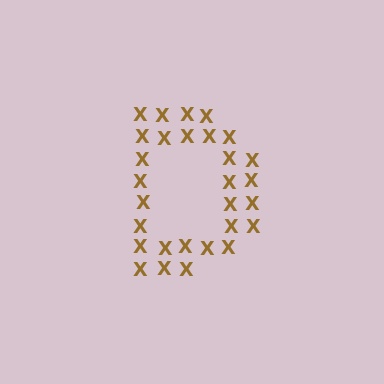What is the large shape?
The large shape is the letter D.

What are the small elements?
The small elements are letter X's.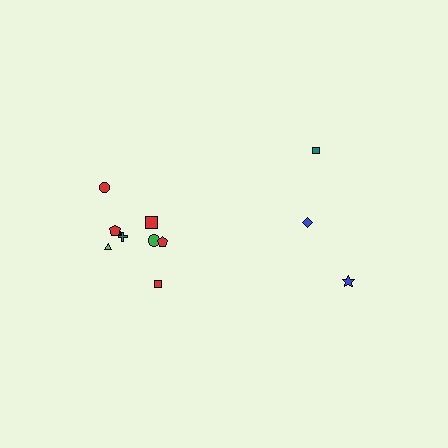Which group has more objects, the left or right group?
The left group.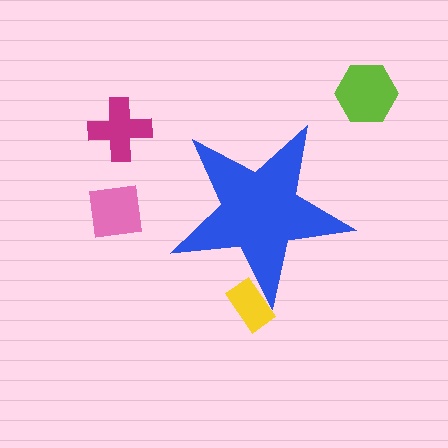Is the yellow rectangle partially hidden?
Yes, the yellow rectangle is partially hidden behind the blue star.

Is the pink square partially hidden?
No, the pink square is fully visible.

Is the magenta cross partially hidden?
No, the magenta cross is fully visible.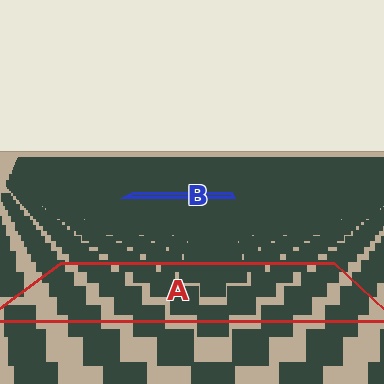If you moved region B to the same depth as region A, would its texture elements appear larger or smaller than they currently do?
They would appear larger. At a closer depth, the same texture elements are projected at a bigger on-screen size.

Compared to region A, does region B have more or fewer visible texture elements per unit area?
Region B has more texture elements per unit area — they are packed more densely because it is farther away.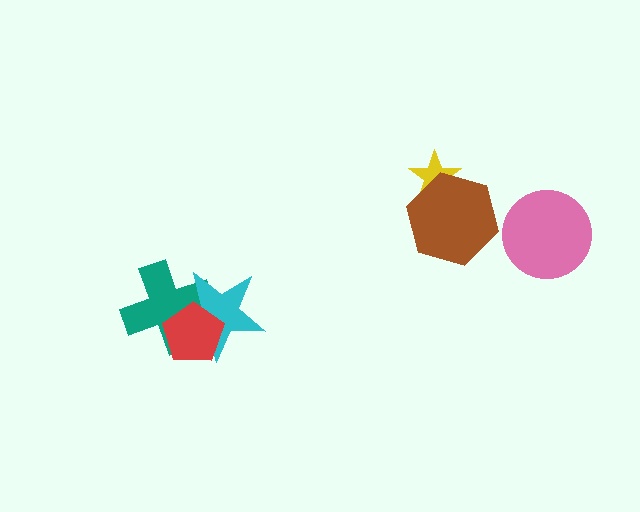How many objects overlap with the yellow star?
1 object overlaps with the yellow star.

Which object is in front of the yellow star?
The brown hexagon is in front of the yellow star.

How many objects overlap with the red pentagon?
2 objects overlap with the red pentagon.